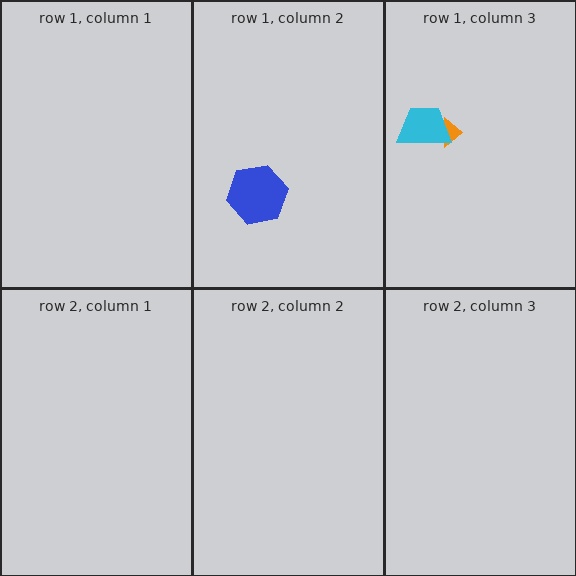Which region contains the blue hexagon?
The row 1, column 2 region.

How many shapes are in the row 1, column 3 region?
2.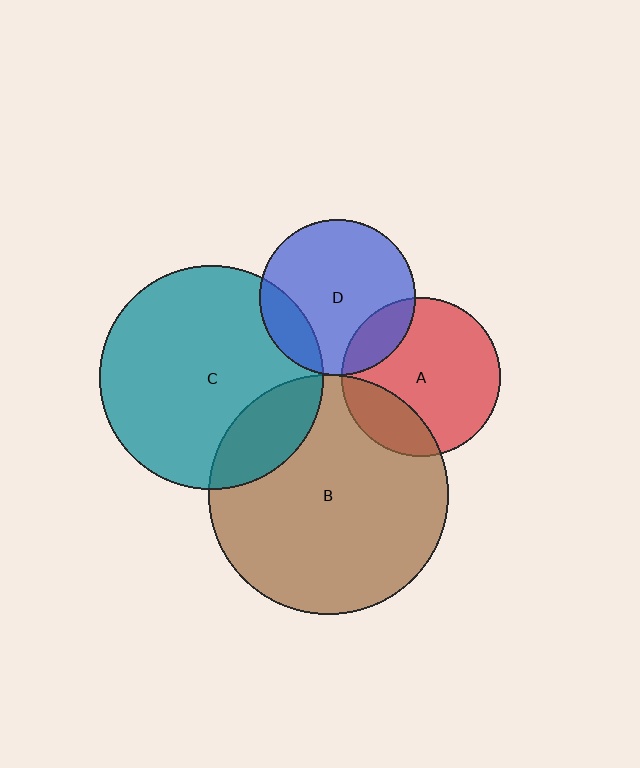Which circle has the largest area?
Circle B (brown).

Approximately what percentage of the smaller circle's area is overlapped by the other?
Approximately 20%.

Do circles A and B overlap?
Yes.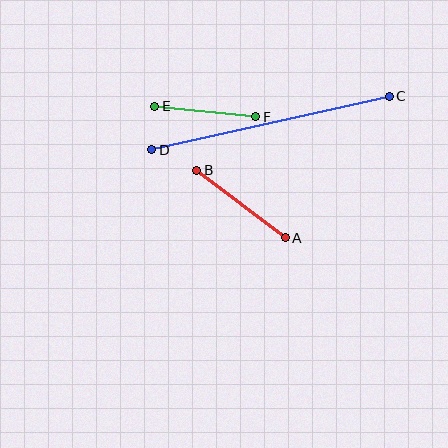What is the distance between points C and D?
The distance is approximately 243 pixels.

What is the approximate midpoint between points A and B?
The midpoint is at approximately (241, 204) pixels.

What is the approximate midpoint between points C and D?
The midpoint is at approximately (270, 123) pixels.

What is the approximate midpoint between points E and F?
The midpoint is at approximately (205, 111) pixels.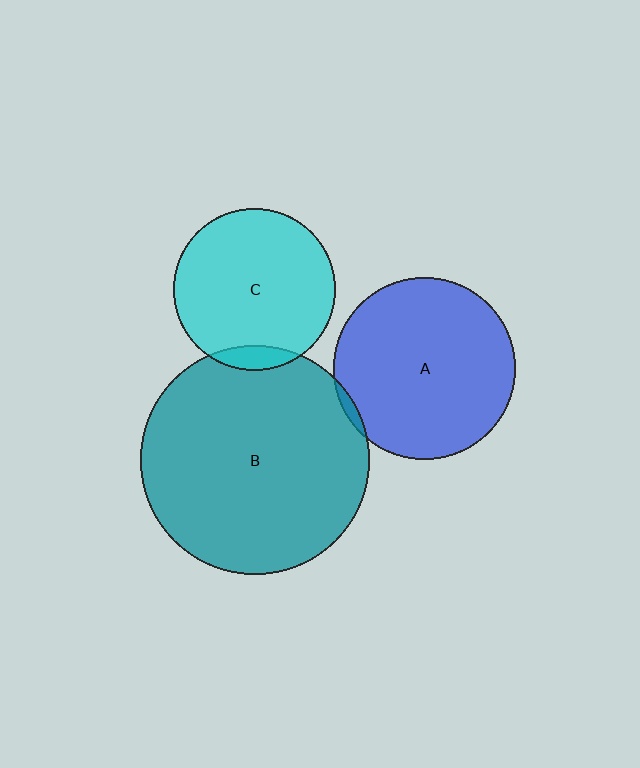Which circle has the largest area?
Circle B (teal).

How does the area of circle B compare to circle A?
Approximately 1.6 times.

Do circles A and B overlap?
Yes.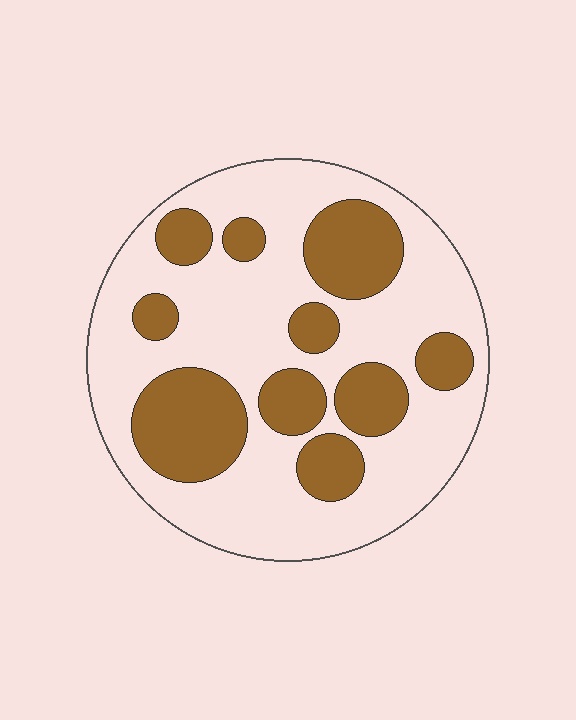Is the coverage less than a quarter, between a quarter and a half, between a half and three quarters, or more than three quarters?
Between a quarter and a half.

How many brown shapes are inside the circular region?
10.